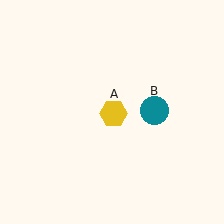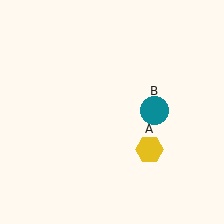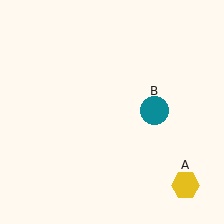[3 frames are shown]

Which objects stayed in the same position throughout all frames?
Teal circle (object B) remained stationary.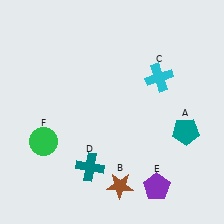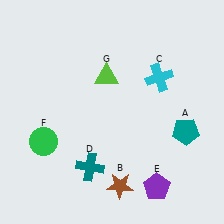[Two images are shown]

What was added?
A lime triangle (G) was added in Image 2.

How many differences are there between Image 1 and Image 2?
There is 1 difference between the two images.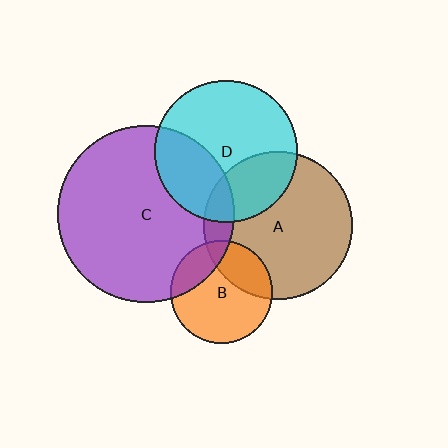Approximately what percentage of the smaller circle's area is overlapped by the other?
Approximately 30%.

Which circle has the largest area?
Circle C (purple).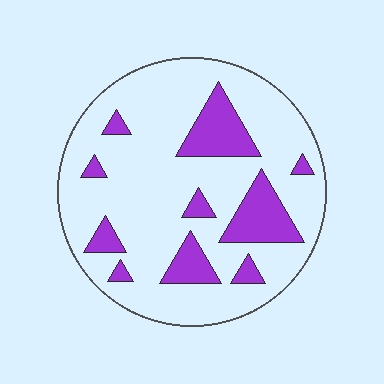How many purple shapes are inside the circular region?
10.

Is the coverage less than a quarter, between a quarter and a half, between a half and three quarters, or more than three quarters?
Less than a quarter.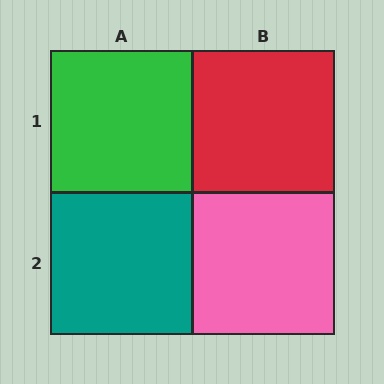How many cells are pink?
1 cell is pink.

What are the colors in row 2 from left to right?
Teal, pink.